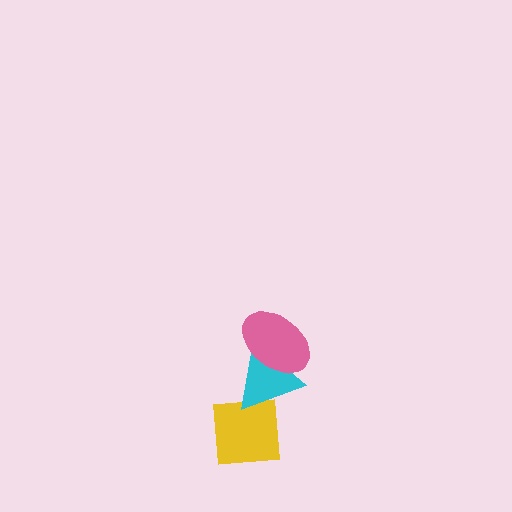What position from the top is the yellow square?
The yellow square is 3rd from the top.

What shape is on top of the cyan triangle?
The pink ellipse is on top of the cyan triangle.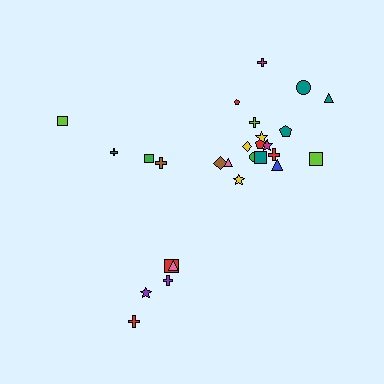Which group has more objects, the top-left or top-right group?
The top-right group.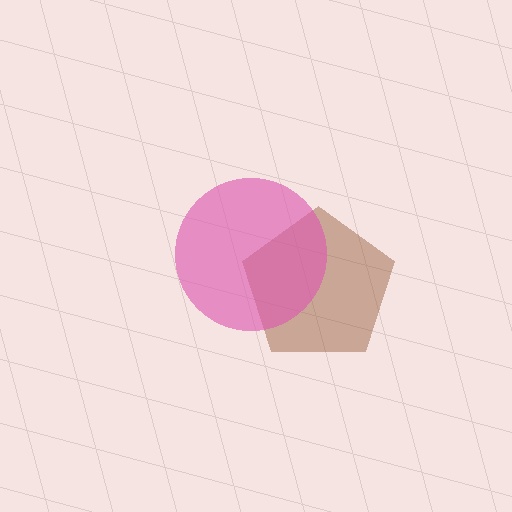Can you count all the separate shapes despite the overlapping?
Yes, there are 2 separate shapes.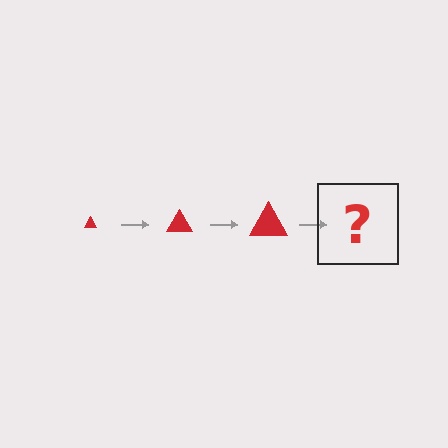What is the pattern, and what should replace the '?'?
The pattern is that the triangle gets progressively larger each step. The '?' should be a red triangle, larger than the previous one.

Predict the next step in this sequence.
The next step is a red triangle, larger than the previous one.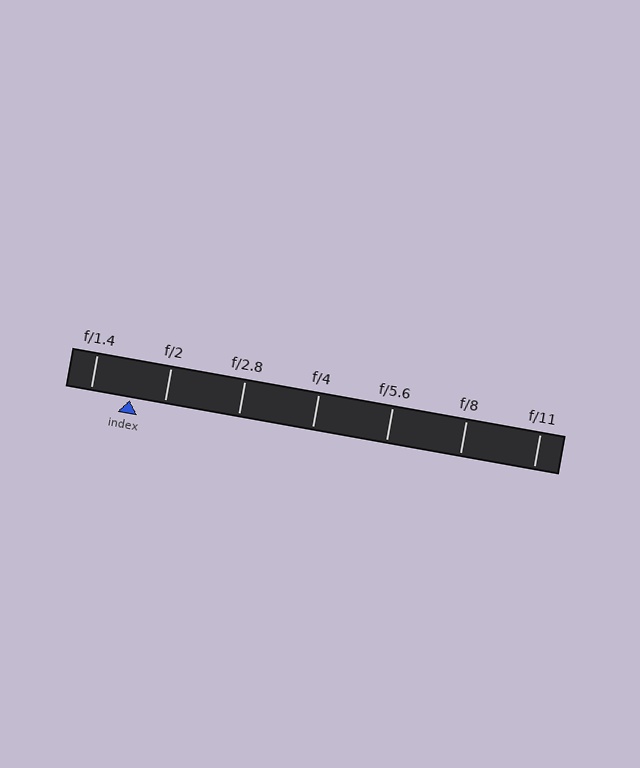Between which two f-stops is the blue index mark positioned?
The index mark is between f/1.4 and f/2.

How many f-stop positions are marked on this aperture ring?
There are 7 f-stop positions marked.